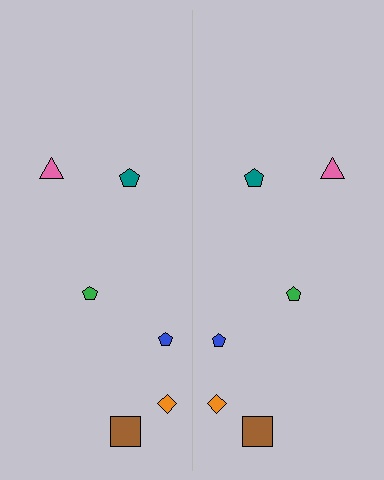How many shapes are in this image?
There are 12 shapes in this image.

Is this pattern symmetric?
Yes, this pattern has bilateral (reflection) symmetry.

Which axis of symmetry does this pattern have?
The pattern has a vertical axis of symmetry running through the center of the image.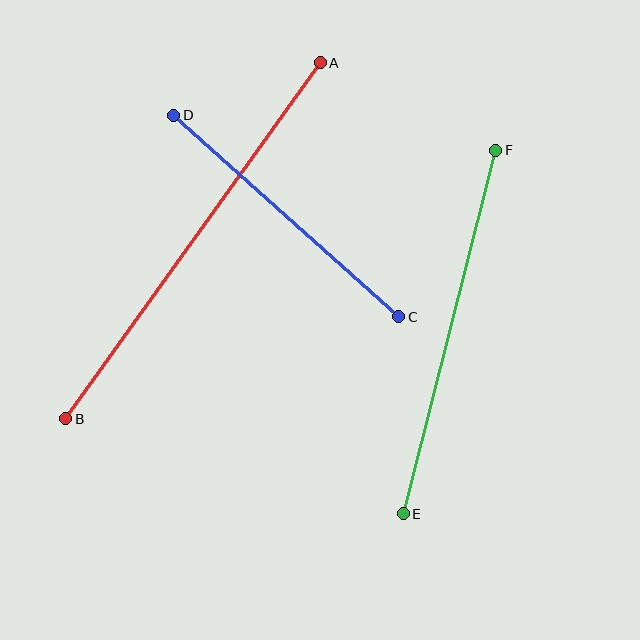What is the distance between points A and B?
The distance is approximately 438 pixels.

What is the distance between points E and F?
The distance is approximately 375 pixels.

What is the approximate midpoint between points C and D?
The midpoint is at approximately (286, 216) pixels.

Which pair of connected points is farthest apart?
Points A and B are farthest apart.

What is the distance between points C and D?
The distance is approximately 302 pixels.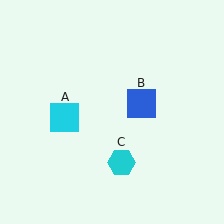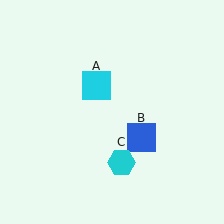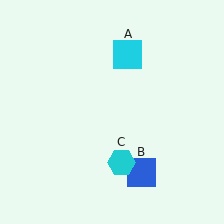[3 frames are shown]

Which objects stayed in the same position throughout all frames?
Cyan hexagon (object C) remained stationary.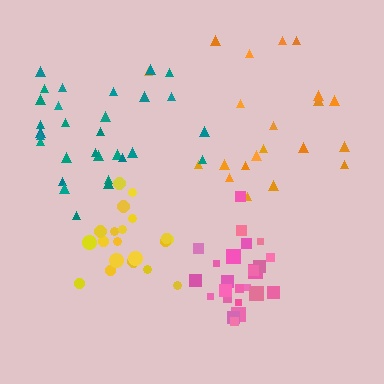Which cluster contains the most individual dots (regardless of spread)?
Teal (30).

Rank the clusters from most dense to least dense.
pink, yellow, teal, orange.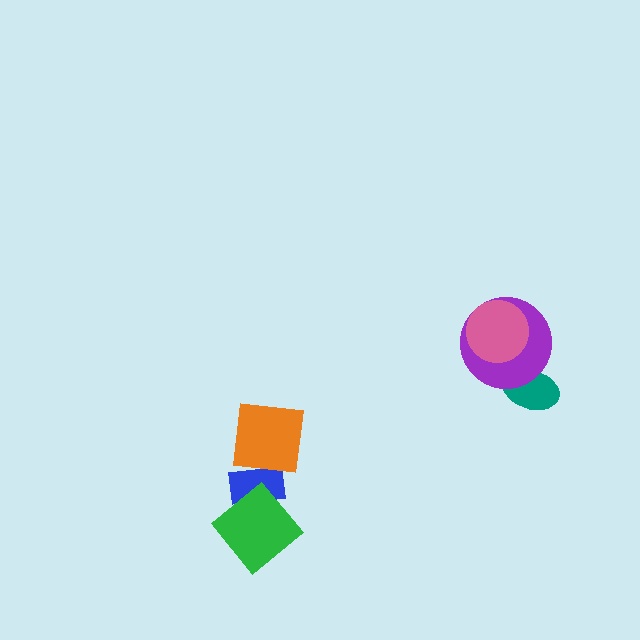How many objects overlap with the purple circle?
2 objects overlap with the purple circle.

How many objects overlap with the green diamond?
1 object overlaps with the green diamond.